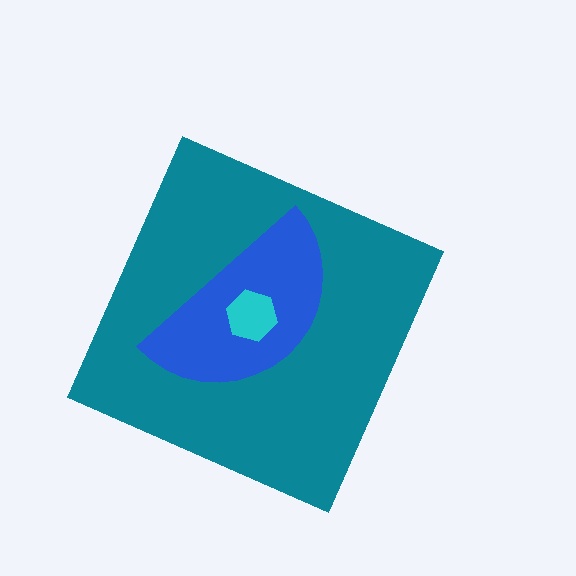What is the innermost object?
The cyan hexagon.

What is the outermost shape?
The teal diamond.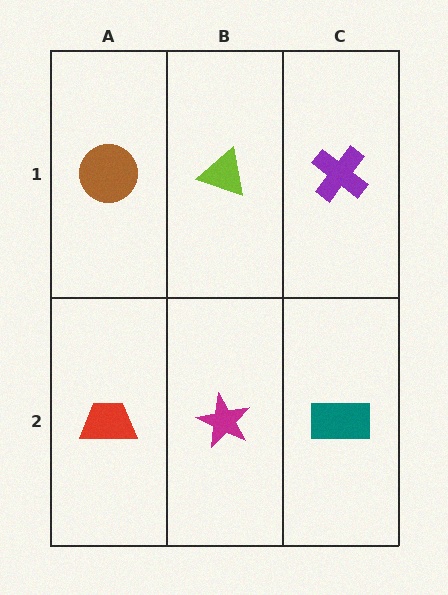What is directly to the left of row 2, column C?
A magenta star.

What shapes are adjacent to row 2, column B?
A lime triangle (row 1, column B), a red trapezoid (row 2, column A), a teal rectangle (row 2, column C).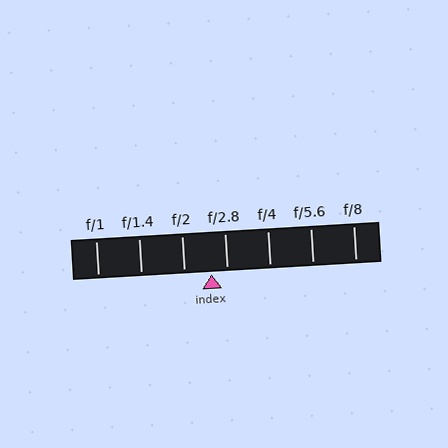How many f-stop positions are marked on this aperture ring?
There are 7 f-stop positions marked.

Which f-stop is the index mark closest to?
The index mark is closest to f/2.8.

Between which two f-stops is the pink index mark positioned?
The index mark is between f/2 and f/2.8.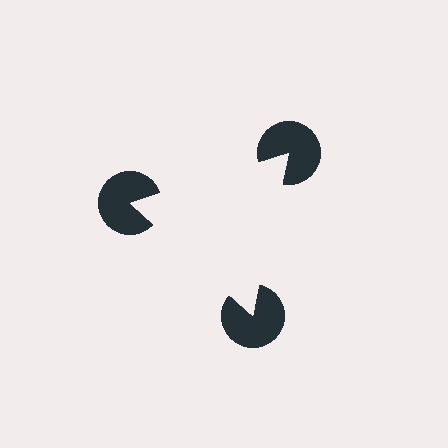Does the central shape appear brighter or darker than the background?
It typically appears slightly brighter than the background, even though no actual brightness change is drawn.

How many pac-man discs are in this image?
There are 3 — one at each vertex of the illusory triangle.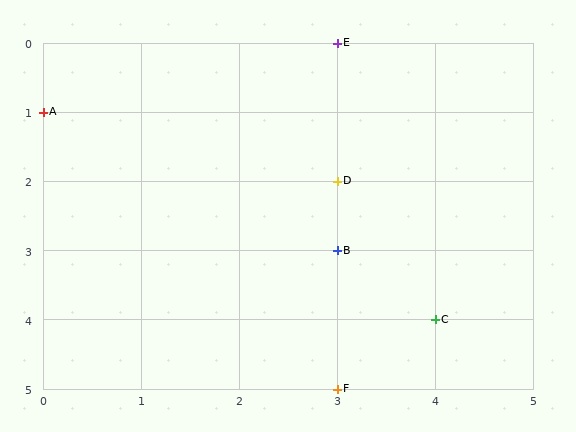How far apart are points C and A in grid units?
Points C and A are 4 columns and 3 rows apart (about 5.0 grid units diagonally).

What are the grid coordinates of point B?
Point B is at grid coordinates (3, 3).